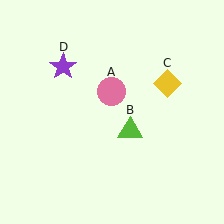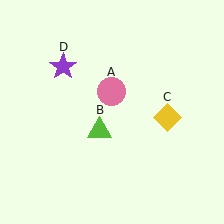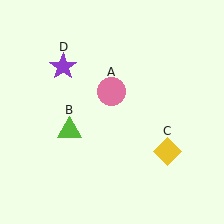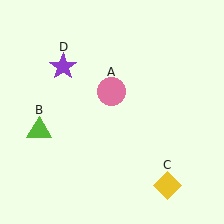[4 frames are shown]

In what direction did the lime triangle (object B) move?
The lime triangle (object B) moved left.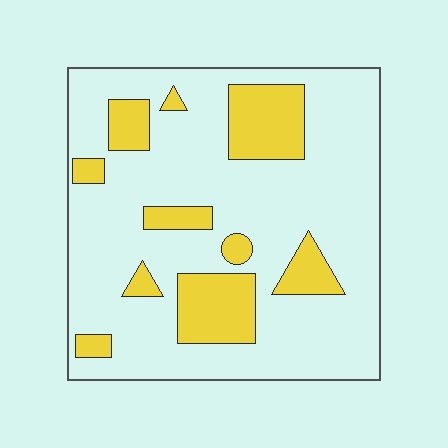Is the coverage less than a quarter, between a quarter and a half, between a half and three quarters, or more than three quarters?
Less than a quarter.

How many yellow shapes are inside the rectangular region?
10.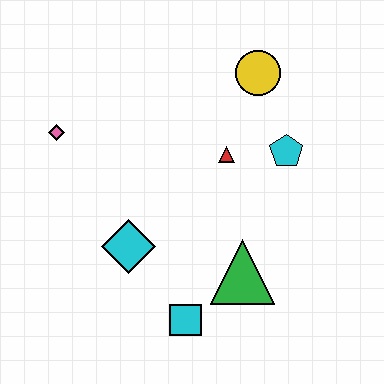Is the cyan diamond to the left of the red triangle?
Yes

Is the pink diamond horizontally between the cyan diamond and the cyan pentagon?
No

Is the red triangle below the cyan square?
No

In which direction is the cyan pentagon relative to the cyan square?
The cyan pentagon is above the cyan square.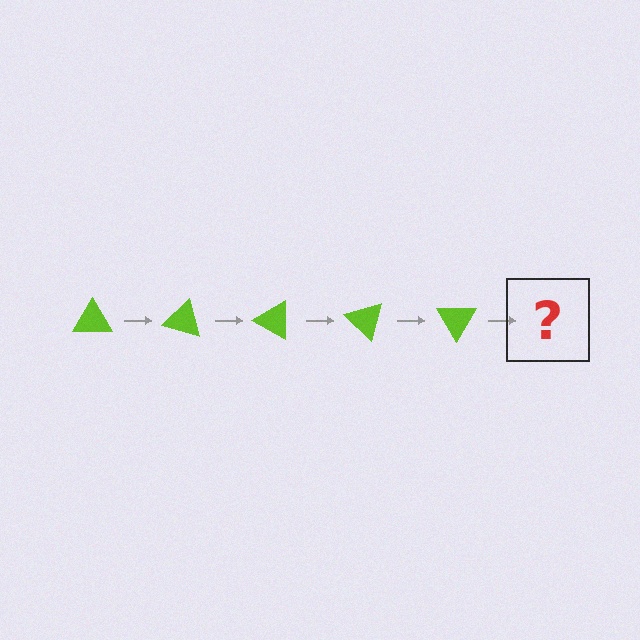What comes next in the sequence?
The next element should be a lime triangle rotated 75 degrees.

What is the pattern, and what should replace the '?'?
The pattern is that the triangle rotates 15 degrees each step. The '?' should be a lime triangle rotated 75 degrees.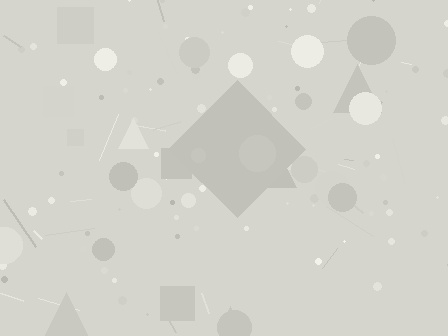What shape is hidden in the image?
A diamond is hidden in the image.